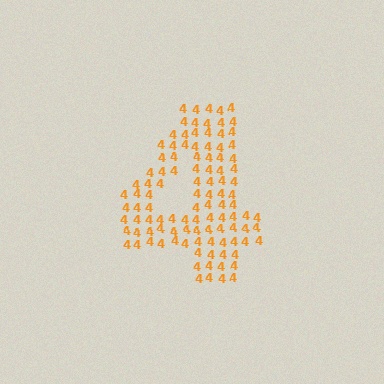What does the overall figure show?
The overall figure shows the digit 4.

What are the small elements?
The small elements are digit 4's.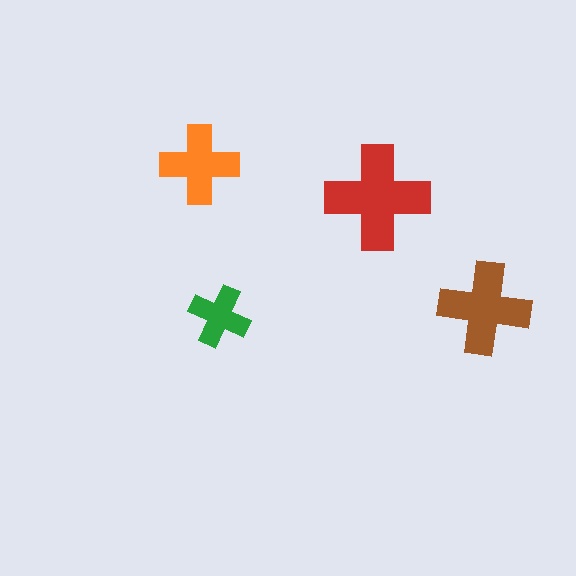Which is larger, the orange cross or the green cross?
The orange one.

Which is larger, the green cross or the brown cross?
The brown one.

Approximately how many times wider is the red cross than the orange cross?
About 1.5 times wider.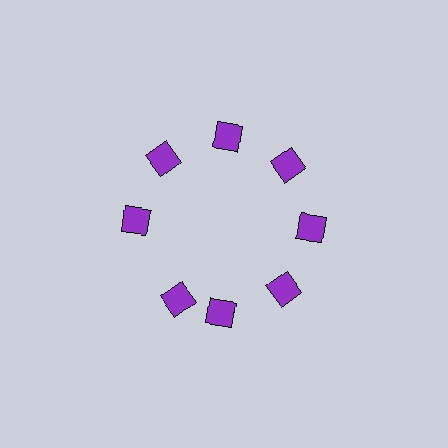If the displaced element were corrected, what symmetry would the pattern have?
It would have 8-fold rotational symmetry — the pattern would map onto itself every 45 degrees.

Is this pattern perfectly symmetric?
No. The 8 purple squares are arranged in a ring, but one element near the 8 o'clock position is rotated out of alignment along the ring, breaking the 8-fold rotational symmetry.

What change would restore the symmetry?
The symmetry would be restored by rotating it back into even spacing with its neighbors so that all 8 squares sit at equal angles and equal distance from the center.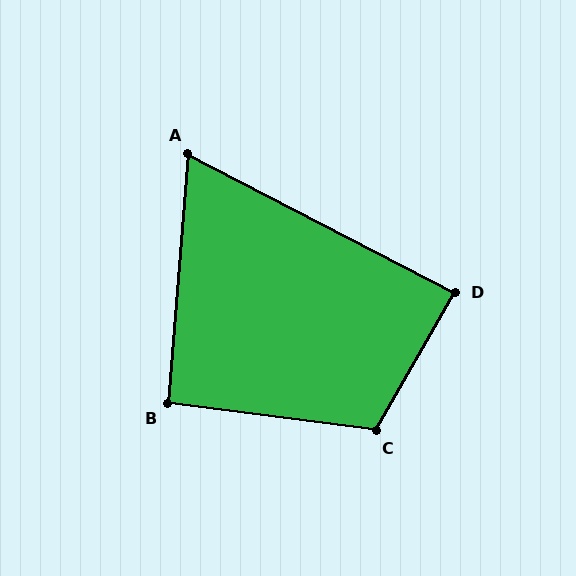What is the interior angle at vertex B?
Approximately 92 degrees (approximately right).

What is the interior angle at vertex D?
Approximately 88 degrees (approximately right).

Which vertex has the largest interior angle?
C, at approximately 113 degrees.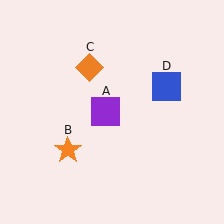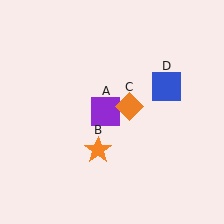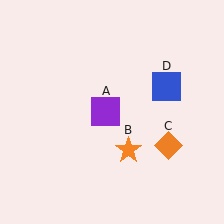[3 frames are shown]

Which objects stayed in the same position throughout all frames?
Purple square (object A) and blue square (object D) remained stationary.